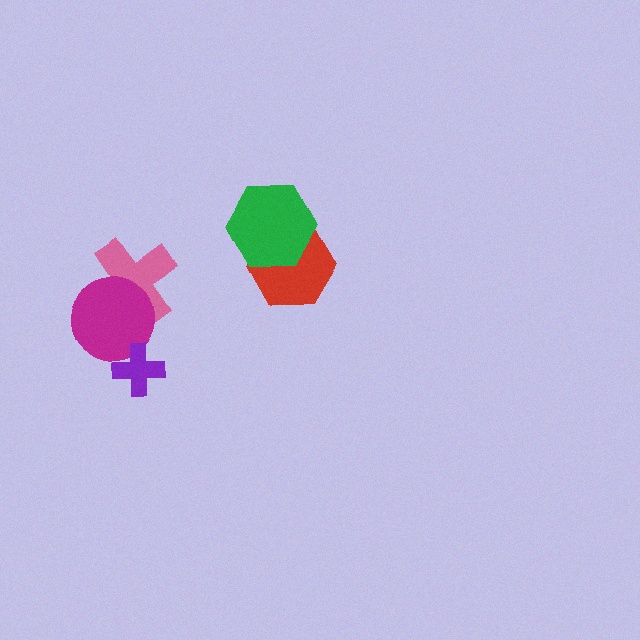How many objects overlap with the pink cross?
1 object overlaps with the pink cross.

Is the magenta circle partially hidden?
Yes, it is partially covered by another shape.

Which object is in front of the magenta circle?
The purple cross is in front of the magenta circle.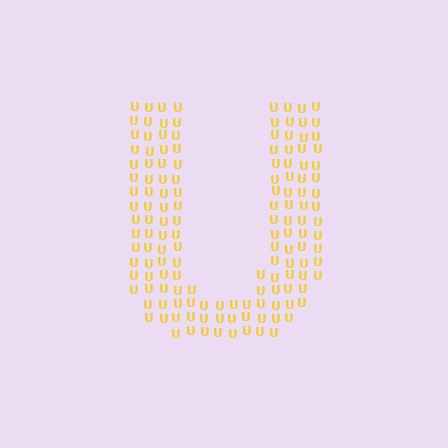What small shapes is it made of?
It is made of small letter U's.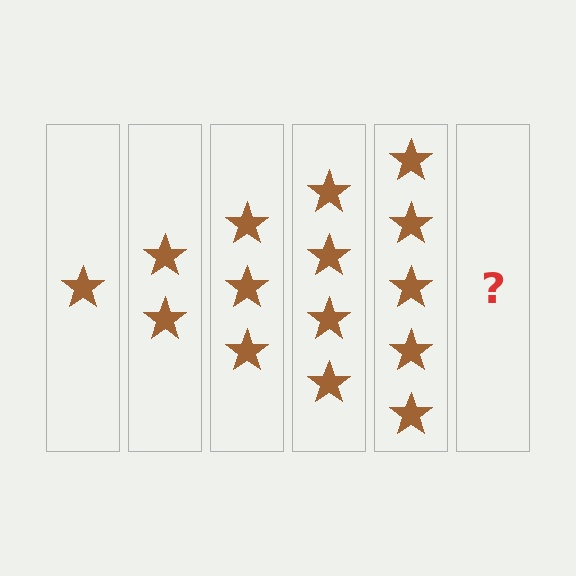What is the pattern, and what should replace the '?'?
The pattern is that each step adds one more star. The '?' should be 6 stars.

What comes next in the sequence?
The next element should be 6 stars.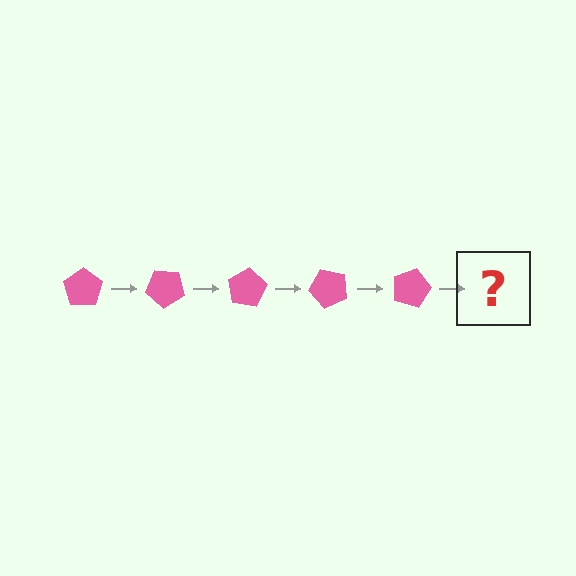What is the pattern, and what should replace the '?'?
The pattern is that the pentagon rotates 40 degrees each step. The '?' should be a pink pentagon rotated 200 degrees.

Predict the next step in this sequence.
The next step is a pink pentagon rotated 200 degrees.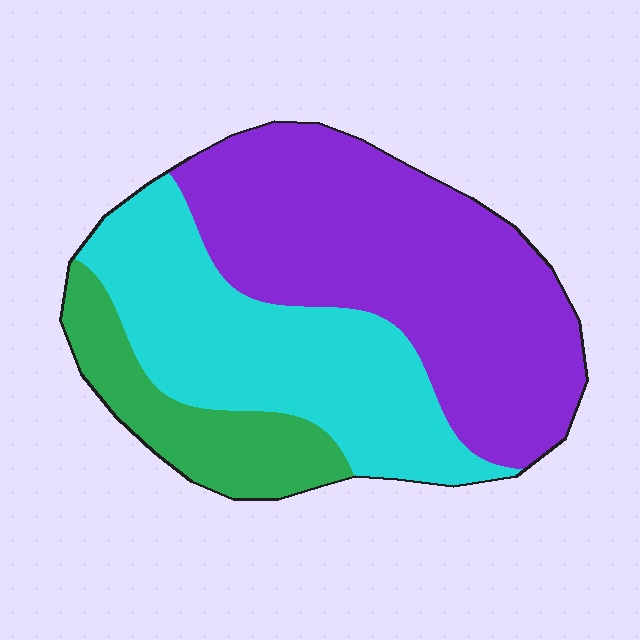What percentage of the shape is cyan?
Cyan takes up about one third (1/3) of the shape.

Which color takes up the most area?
Purple, at roughly 50%.